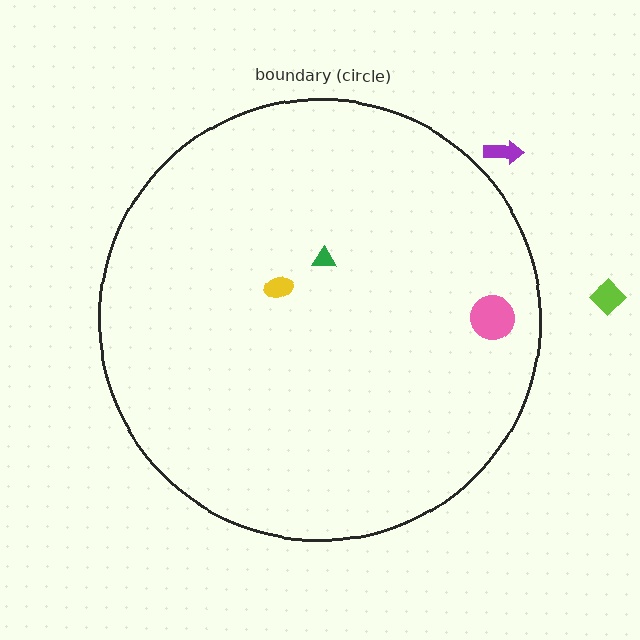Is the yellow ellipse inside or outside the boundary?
Inside.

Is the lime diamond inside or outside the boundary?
Outside.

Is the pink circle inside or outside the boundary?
Inside.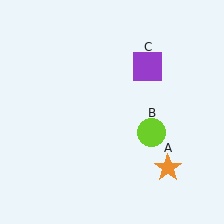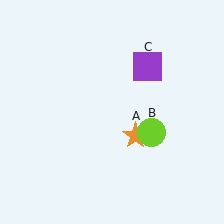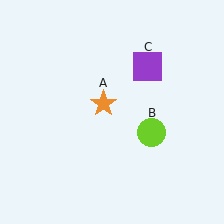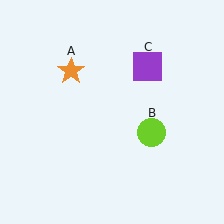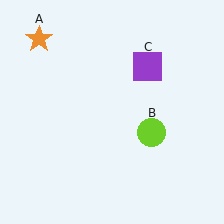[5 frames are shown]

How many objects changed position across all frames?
1 object changed position: orange star (object A).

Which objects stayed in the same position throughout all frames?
Lime circle (object B) and purple square (object C) remained stationary.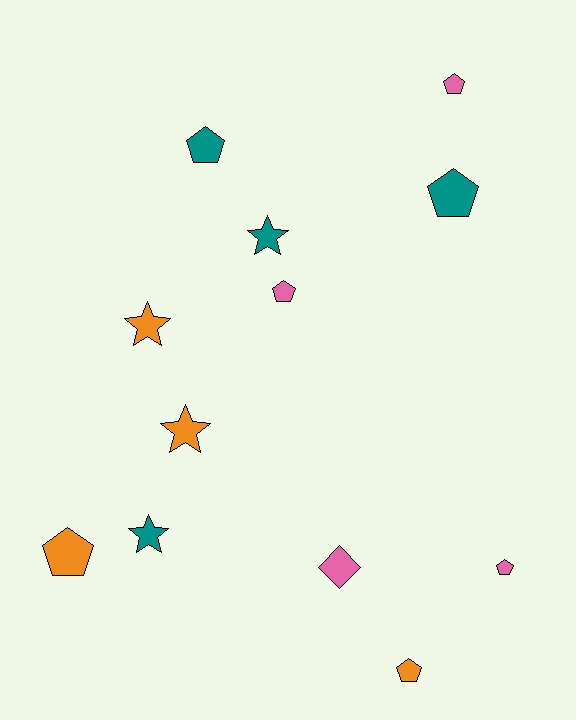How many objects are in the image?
There are 12 objects.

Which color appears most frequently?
Pink, with 4 objects.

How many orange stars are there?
There are 2 orange stars.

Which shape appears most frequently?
Pentagon, with 7 objects.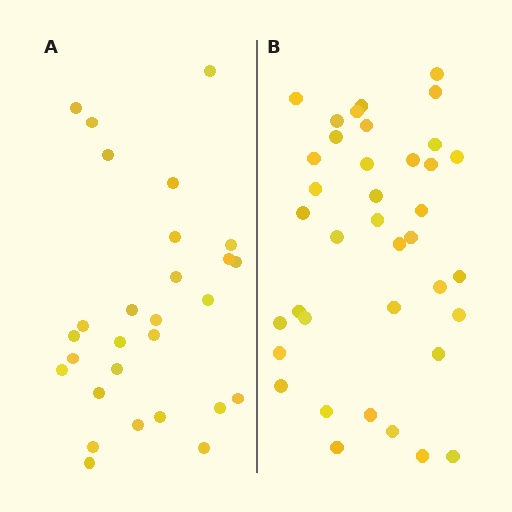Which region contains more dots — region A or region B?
Region B (the right region) has more dots.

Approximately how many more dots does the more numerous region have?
Region B has roughly 10 or so more dots than region A.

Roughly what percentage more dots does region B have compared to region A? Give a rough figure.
About 35% more.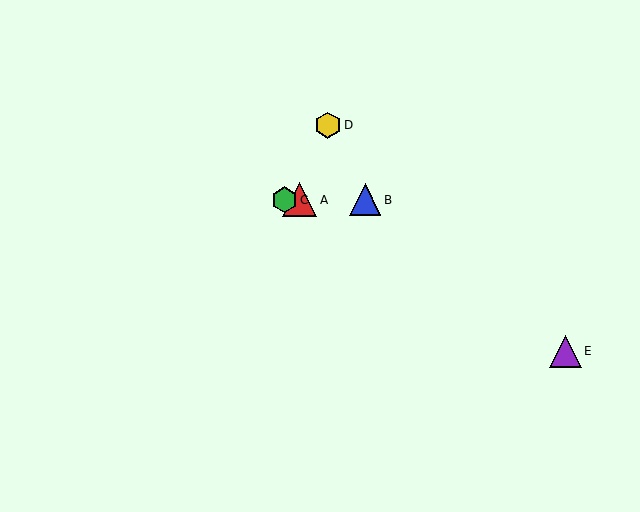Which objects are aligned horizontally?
Objects A, B, C are aligned horizontally.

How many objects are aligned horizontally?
3 objects (A, B, C) are aligned horizontally.